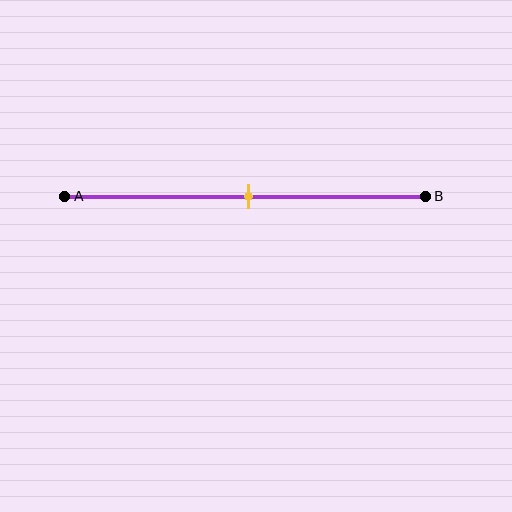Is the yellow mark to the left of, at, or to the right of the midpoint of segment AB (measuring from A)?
The yellow mark is approximately at the midpoint of segment AB.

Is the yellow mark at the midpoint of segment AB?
Yes, the mark is approximately at the midpoint.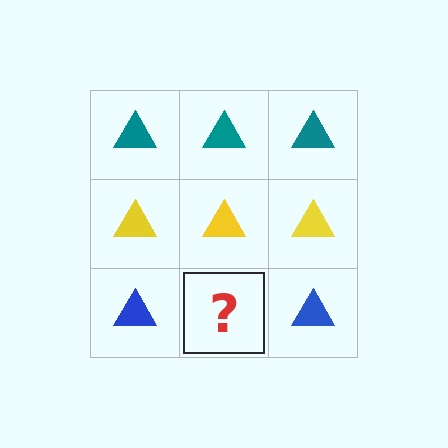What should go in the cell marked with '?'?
The missing cell should contain a blue triangle.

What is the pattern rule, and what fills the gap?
The rule is that each row has a consistent color. The gap should be filled with a blue triangle.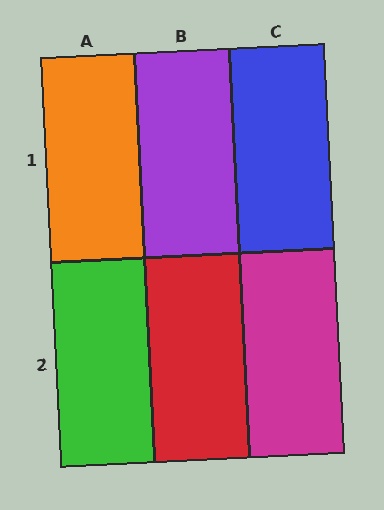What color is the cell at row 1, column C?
Blue.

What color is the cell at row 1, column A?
Orange.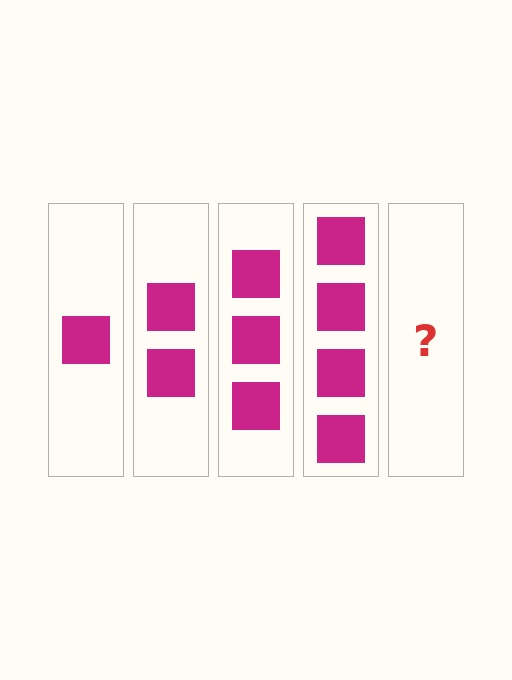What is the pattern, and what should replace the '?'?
The pattern is that each step adds one more square. The '?' should be 5 squares.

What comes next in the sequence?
The next element should be 5 squares.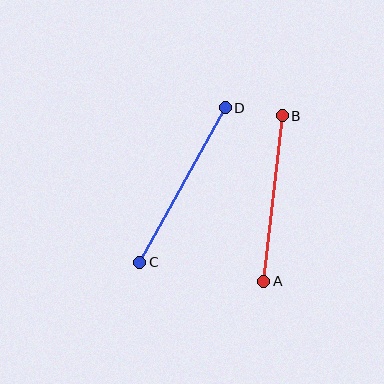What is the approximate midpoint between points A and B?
The midpoint is at approximately (273, 199) pixels.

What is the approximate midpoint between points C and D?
The midpoint is at approximately (182, 185) pixels.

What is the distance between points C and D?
The distance is approximately 177 pixels.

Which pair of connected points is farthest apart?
Points C and D are farthest apart.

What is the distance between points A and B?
The distance is approximately 167 pixels.